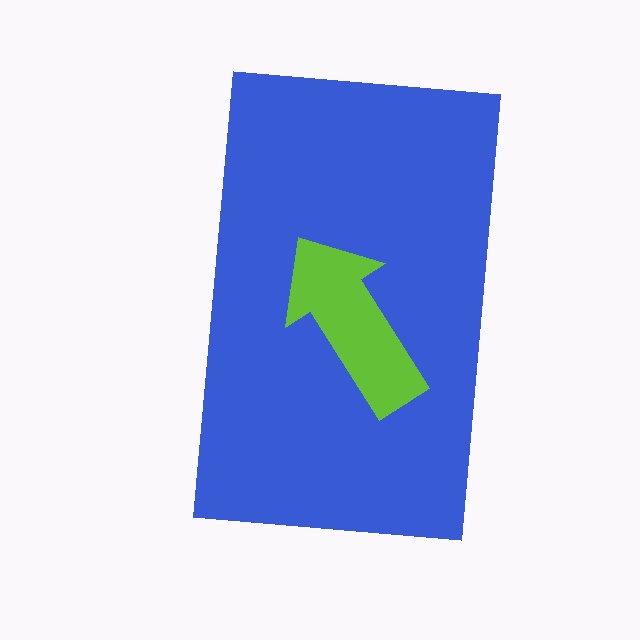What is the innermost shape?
The lime arrow.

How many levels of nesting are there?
2.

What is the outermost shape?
The blue rectangle.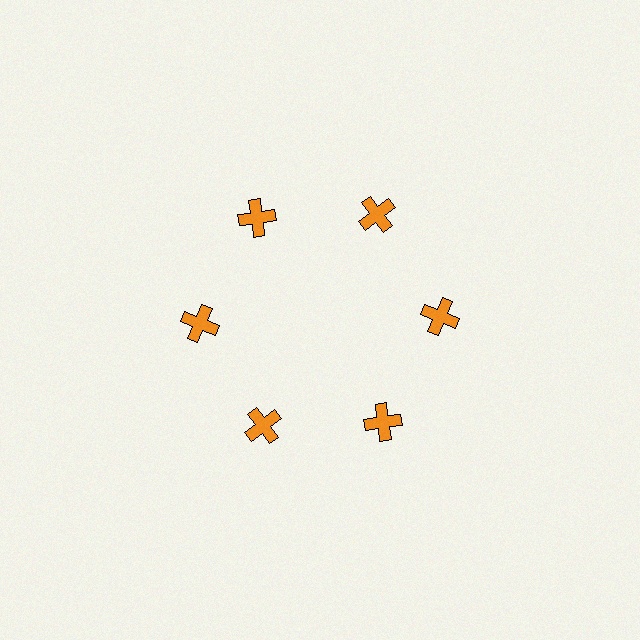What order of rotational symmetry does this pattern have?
This pattern has 6-fold rotational symmetry.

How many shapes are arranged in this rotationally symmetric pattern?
There are 6 shapes, arranged in 6 groups of 1.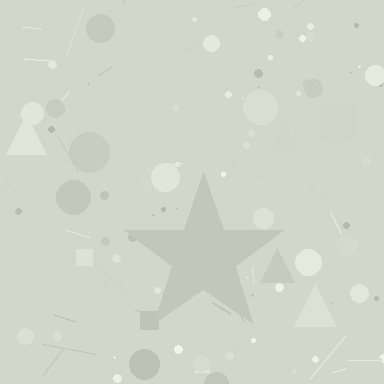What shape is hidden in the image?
A star is hidden in the image.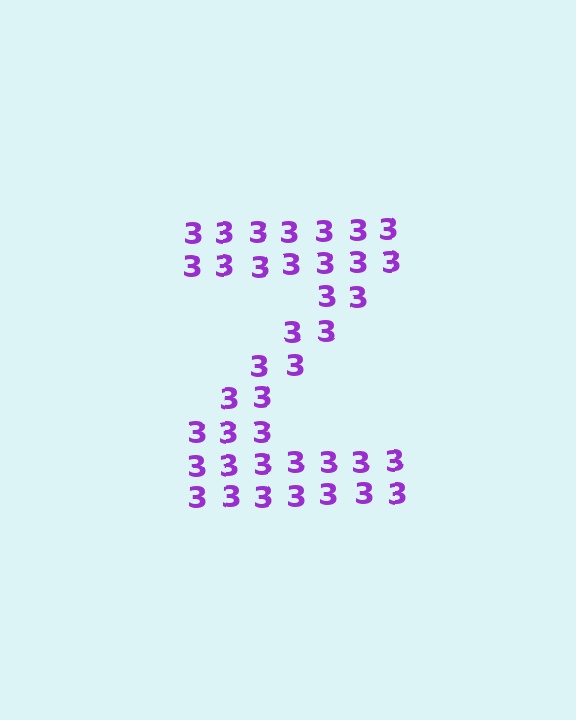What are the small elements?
The small elements are digit 3's.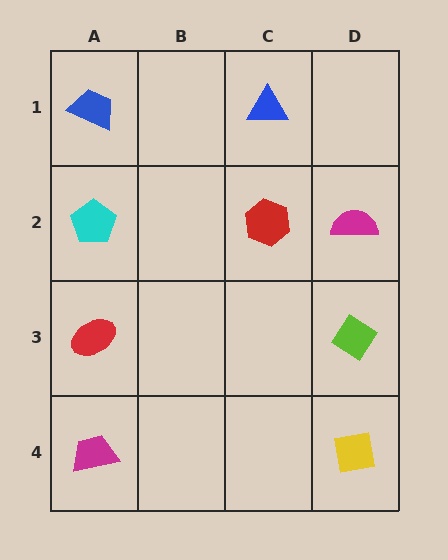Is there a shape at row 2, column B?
No, that cell is empty.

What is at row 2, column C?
A red hexagon.